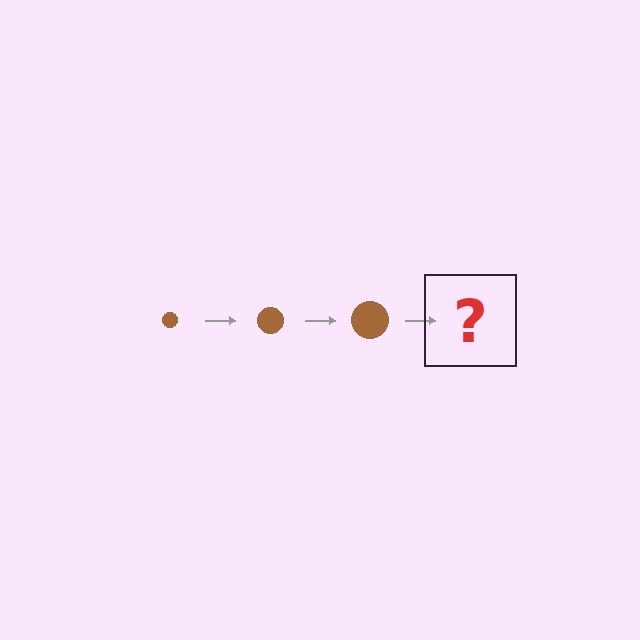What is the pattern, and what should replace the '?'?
The pattern is that the circle gets progressively larger each step. The '?' should be a brown circle, larger than the previous one.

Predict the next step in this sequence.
The next step is a brown circle, larger than the previous one.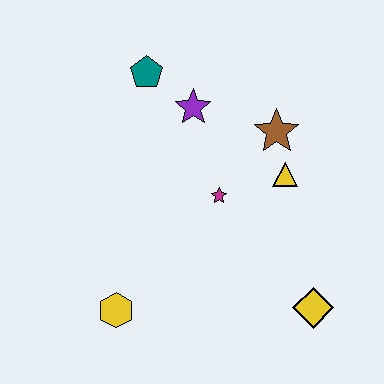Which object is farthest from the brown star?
The yellow hexagon is farthest from the brown star.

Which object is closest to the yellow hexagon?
The magenta star is closest to the yellow hexagon.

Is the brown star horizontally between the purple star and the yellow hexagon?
No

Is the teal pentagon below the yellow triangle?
No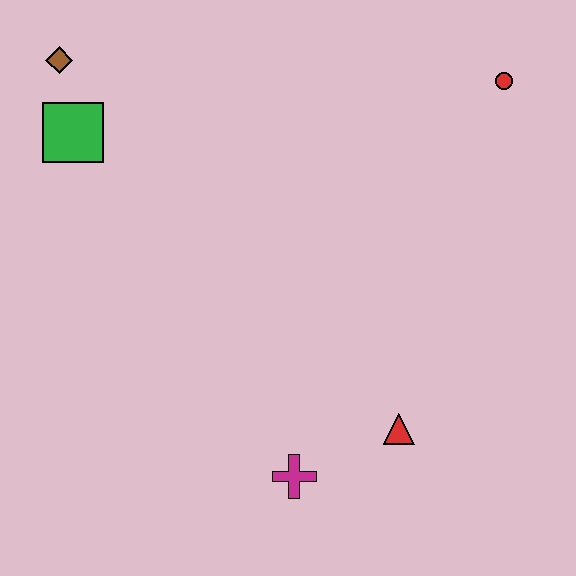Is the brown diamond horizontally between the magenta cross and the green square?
No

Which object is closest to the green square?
The brown diamond is closest to the green square.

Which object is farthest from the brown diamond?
The red triangle is farthest from the brown diamond.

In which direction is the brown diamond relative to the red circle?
The brown diamond is to the left of the red circle.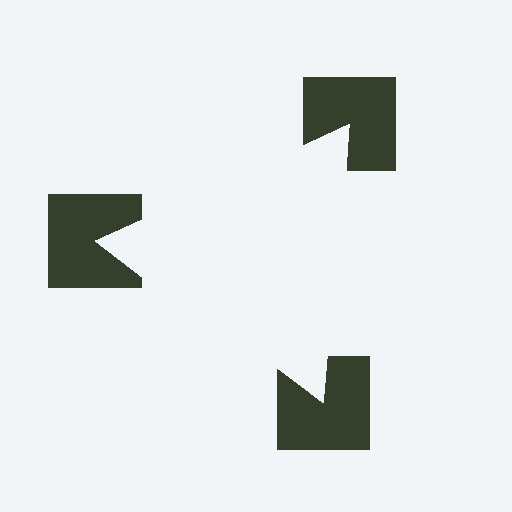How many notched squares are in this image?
There are 3 — one at each vertex of the illusory triangle.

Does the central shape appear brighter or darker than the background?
It typically appears slightly brighter than the background, even though no actual brightness change is drawn.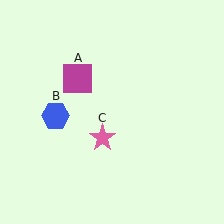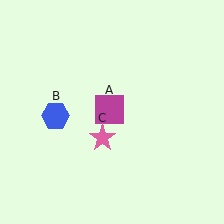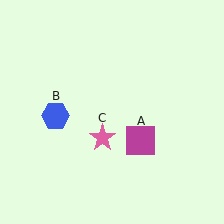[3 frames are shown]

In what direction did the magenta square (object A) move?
The magenta square (object A) moved down and to the right.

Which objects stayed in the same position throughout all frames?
Blue hexagon (object B) and pink star (object C) remained stationary.